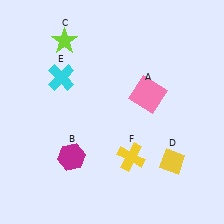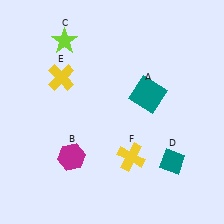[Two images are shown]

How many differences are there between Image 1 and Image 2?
There are 3 differences between the two images.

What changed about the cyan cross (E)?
In Image 1, E is cyan. In Image 2, it changed to yellow.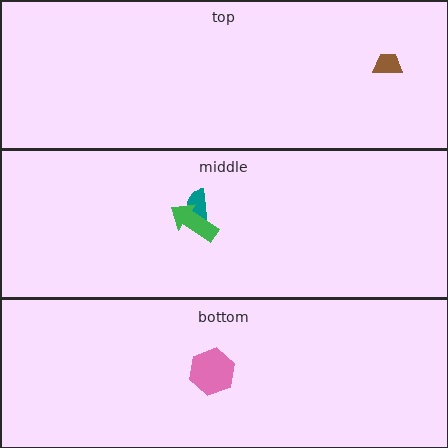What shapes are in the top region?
The brown trapezoid.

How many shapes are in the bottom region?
1.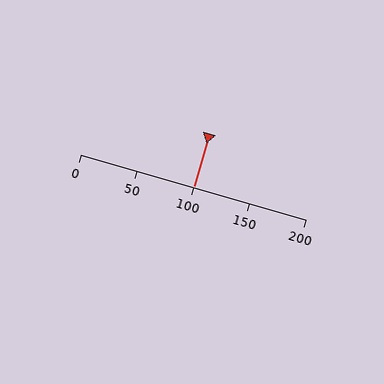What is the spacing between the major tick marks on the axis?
The major ticks are spaced 50 apart.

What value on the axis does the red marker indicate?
The marker indicates approximately 100.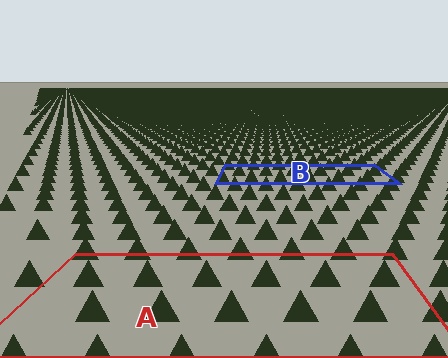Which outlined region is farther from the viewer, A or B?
Region B is farther from the viewer — the texture elements inside it appear smaller and more densely packed.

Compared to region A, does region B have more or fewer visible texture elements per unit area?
Region B has more texture elements per unit area — they are packed more densely because it is farther away.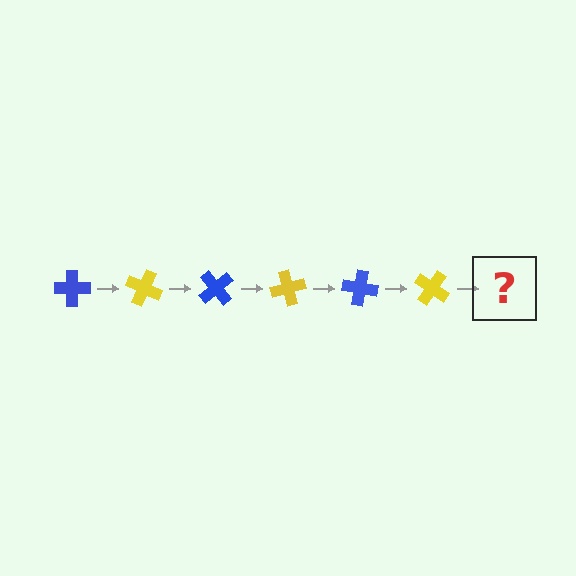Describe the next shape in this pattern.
It should be a blue cross, rotated 150 degrees from the start.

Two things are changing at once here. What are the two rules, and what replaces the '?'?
The two rules are that it rotates 25 degrees each step and the color cycles through blue and yellow. The '?' should be a blue cross, rotated 150 degrees from the start.